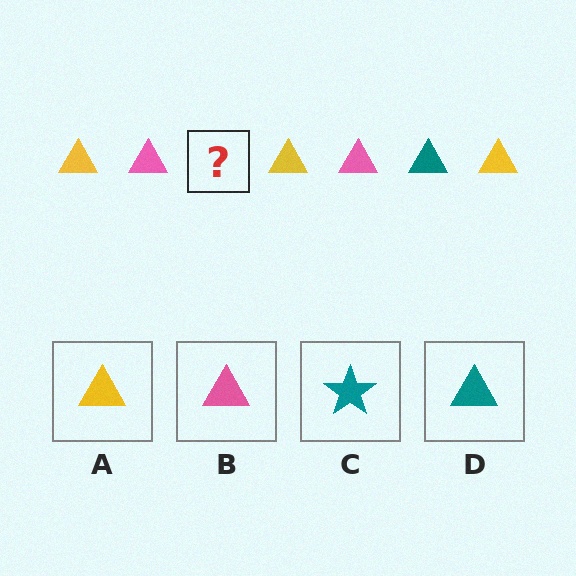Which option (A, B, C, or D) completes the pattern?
D.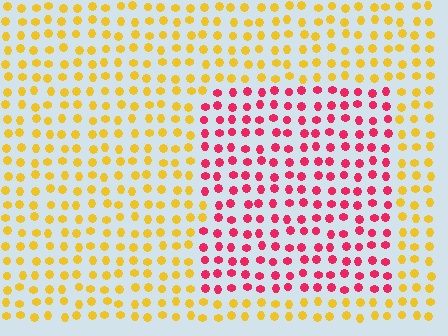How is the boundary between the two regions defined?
The boundary is defined purely by a slight shift in hue (about 66 degrees). Spacing, size, and orientation are identical on both sides.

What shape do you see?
I see a rectangle.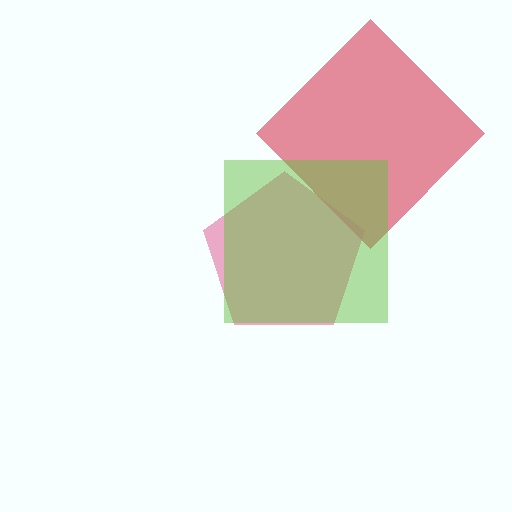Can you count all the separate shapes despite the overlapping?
Yes, there are 3 separate shapes.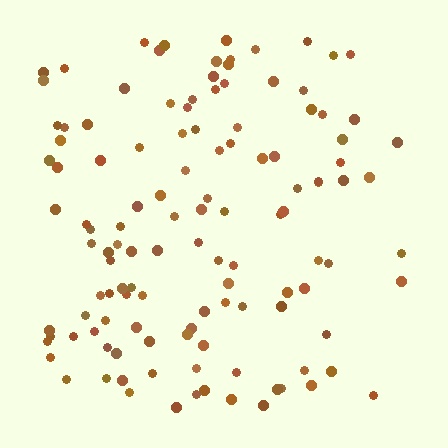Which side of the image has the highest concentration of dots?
The left.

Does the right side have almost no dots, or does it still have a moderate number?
Still a moderate number, just noticeably fewer than the left.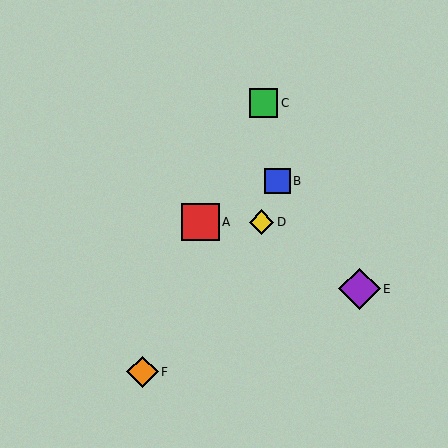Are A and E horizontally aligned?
No, A is at y≈222 and E is at y≈289.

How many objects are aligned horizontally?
2 objects (A, D) are aligned horizontally.